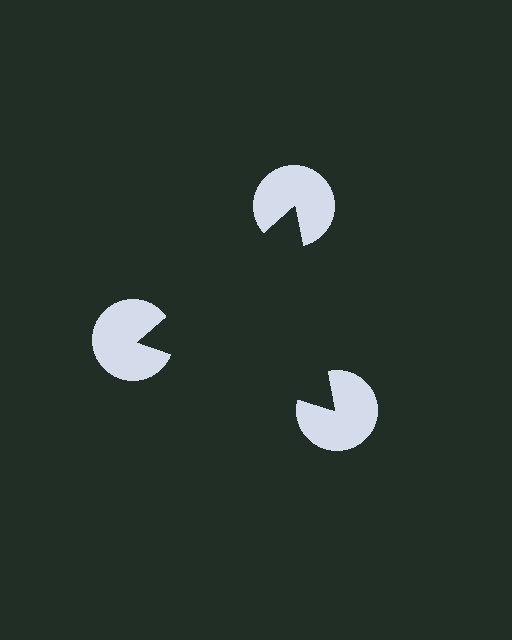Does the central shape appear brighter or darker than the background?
It typically appears slightly darker than the background, even though no actual brightness change is drawn.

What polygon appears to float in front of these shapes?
An illusory triangle — its edges are inferred from the aligned wedge cuts in the pac-man discs, not physically drawn.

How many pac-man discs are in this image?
There are 3 — one at each vertex of the illusory triangle.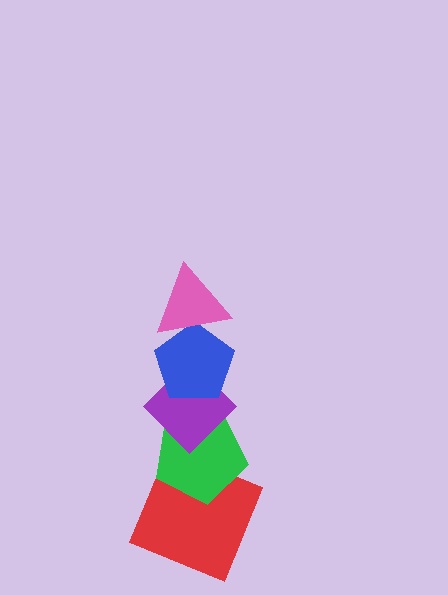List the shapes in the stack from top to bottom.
From top to bottom: the pink triangle, the blue pentagon, the purple diamond, the green pentagon, the red square.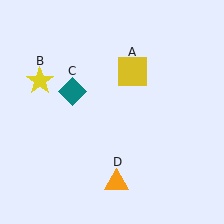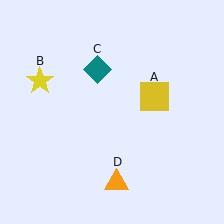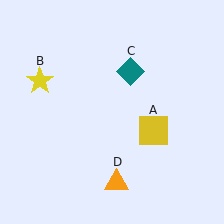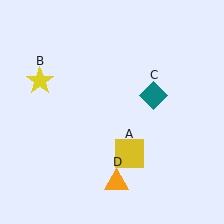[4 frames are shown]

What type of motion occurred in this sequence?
The yellow square (object A), teal diamond (object C) rotated clockwise around the center of the scene.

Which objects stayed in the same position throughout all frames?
Yellow star (object B) and orange triangle (object D) remained stationary.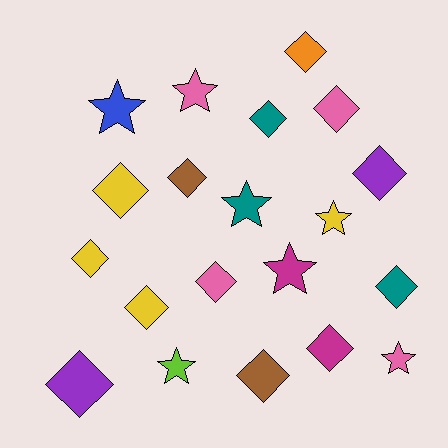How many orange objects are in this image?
There is 1 orange object.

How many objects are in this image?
There are 20 objects.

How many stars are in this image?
There are 7 stars.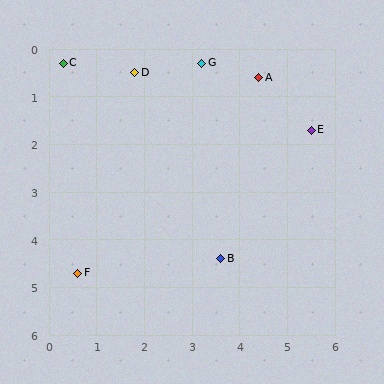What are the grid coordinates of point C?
Point C is at approximately (0.3, 0.3).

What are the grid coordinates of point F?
Point F is at approximately (0.6, 4.7).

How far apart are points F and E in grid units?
Points F and E are about 5.7 grid units apart.